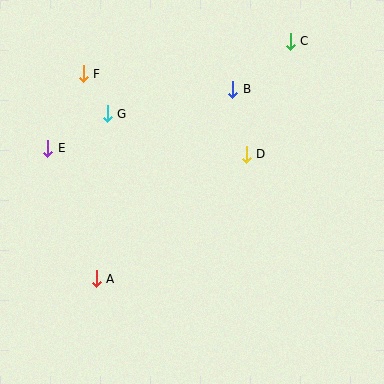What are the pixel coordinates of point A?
Point A is at (96, 279).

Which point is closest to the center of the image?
Point D at (246, 154) is closest to the center.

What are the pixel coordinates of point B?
Point B is at (233, 89).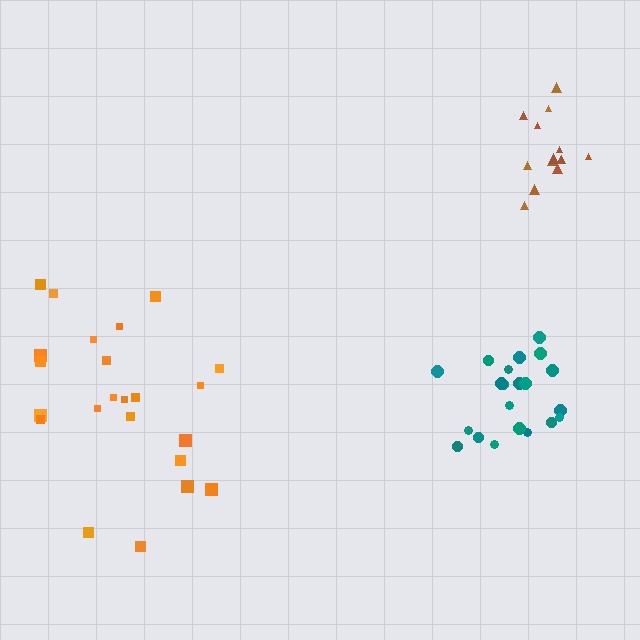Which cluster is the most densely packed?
Teal.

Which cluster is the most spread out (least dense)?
Orange.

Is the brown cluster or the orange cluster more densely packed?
Brown.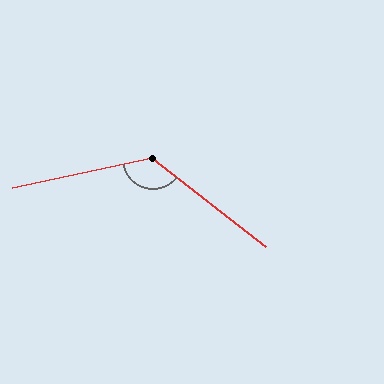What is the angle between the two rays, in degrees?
Approximately 130 degrees.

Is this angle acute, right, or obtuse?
It is obtuse.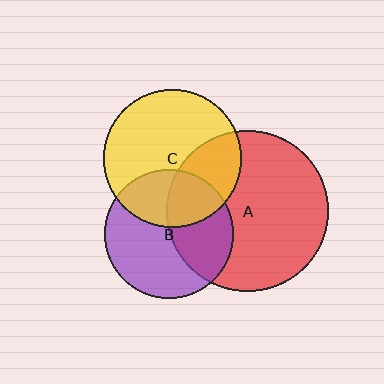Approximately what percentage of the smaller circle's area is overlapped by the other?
Approximately 30%.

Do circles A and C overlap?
Yes.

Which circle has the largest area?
Circle A (red).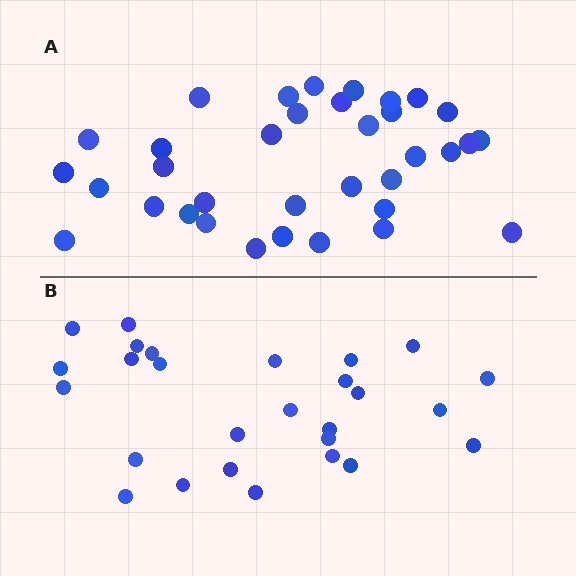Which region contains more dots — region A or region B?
Region A (the top region) has more dots.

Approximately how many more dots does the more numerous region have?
Region A has roughly 8 or so more dots than region B.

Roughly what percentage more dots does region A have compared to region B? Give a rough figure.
About 30% more.